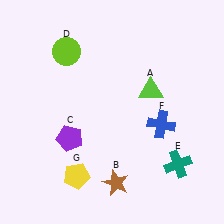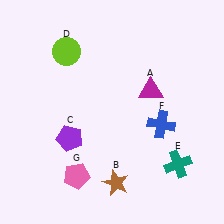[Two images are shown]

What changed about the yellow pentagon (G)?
In Image 1, G is yellow. In Image 2, it changed to pink.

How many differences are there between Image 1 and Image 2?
There are 2 differences between the two images.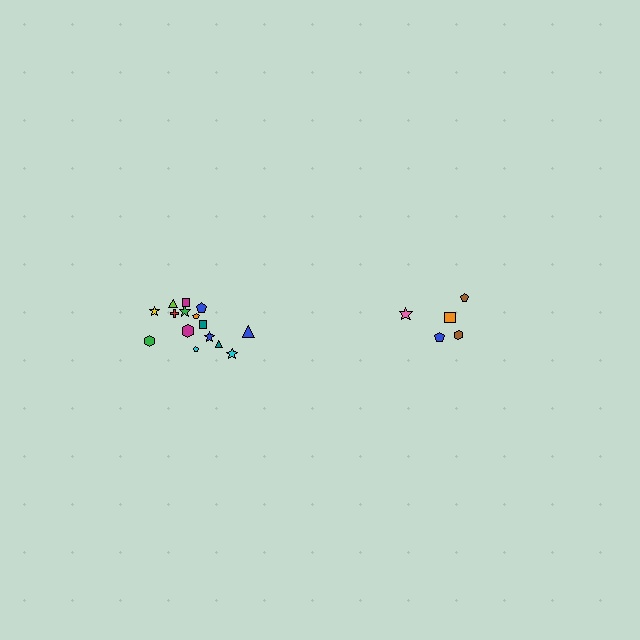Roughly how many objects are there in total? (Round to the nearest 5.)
Roughly 20 objects in total.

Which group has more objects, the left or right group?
The left group.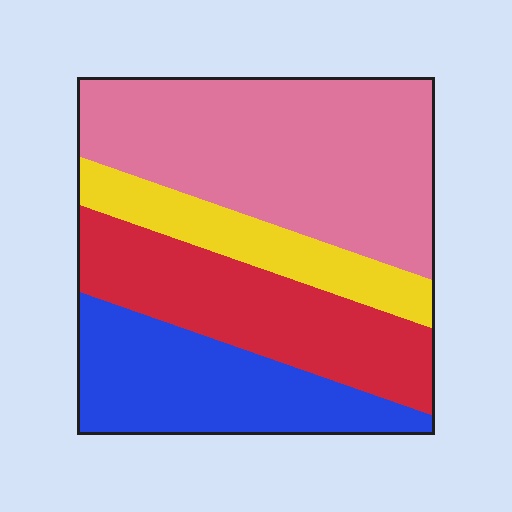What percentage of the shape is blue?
Blue covers 23% of the shape.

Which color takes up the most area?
Pink, at roughly 40%.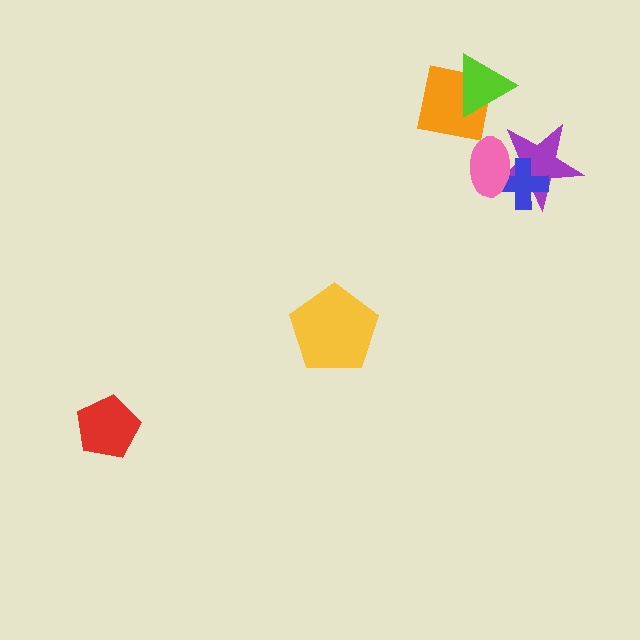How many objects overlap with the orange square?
1 object overlaps with the orange square.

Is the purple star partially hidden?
Yes, it is partially covered by another shape.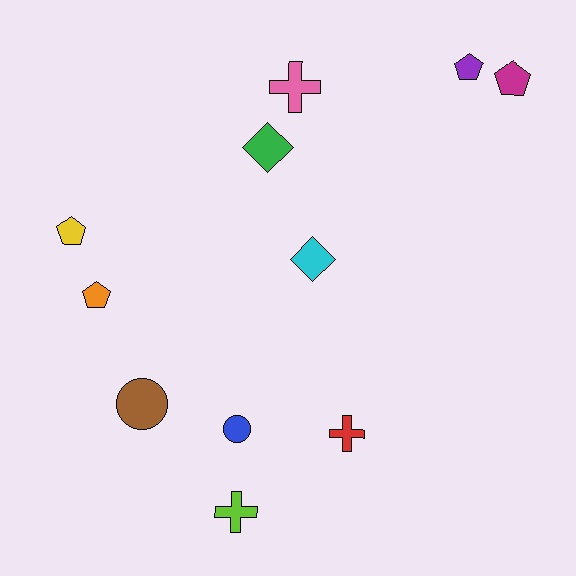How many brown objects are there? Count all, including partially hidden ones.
There is 1 brown object.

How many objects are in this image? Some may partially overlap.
There are 11 objects.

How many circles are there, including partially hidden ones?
There are 2 circles.